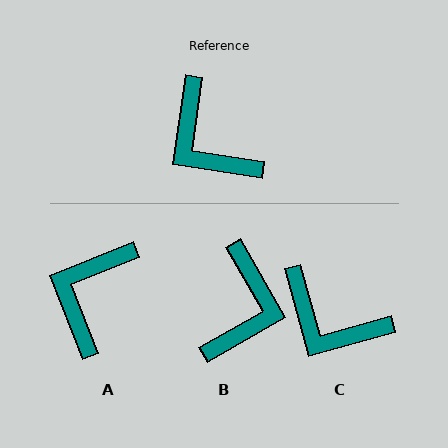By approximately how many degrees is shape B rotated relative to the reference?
Approximately 128 degrees counter-clockwise.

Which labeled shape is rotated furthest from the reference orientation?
B, about 128 degrees away.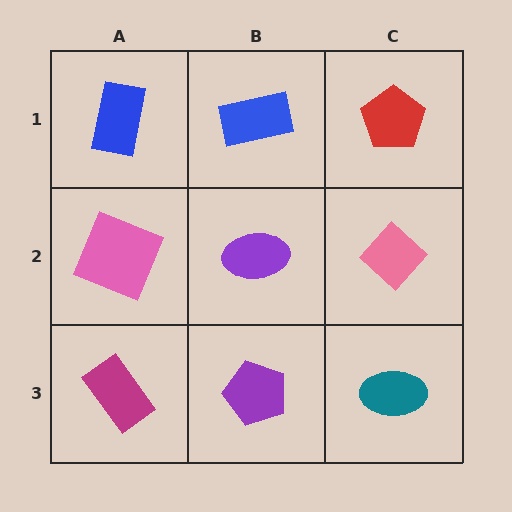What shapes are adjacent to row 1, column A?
A pink square (row 2, column A), a blue rectangle (row 1, column B).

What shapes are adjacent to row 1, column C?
A pink diamond (row 2, column C), a blue rectangle (row 1, column B).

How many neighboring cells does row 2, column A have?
3.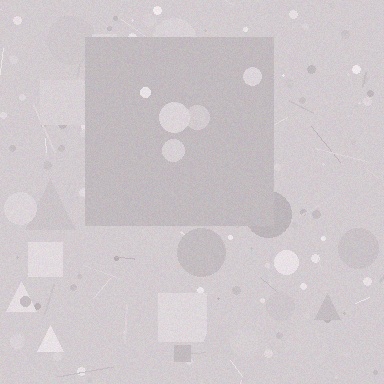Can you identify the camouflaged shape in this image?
The camouflaged shape is a square.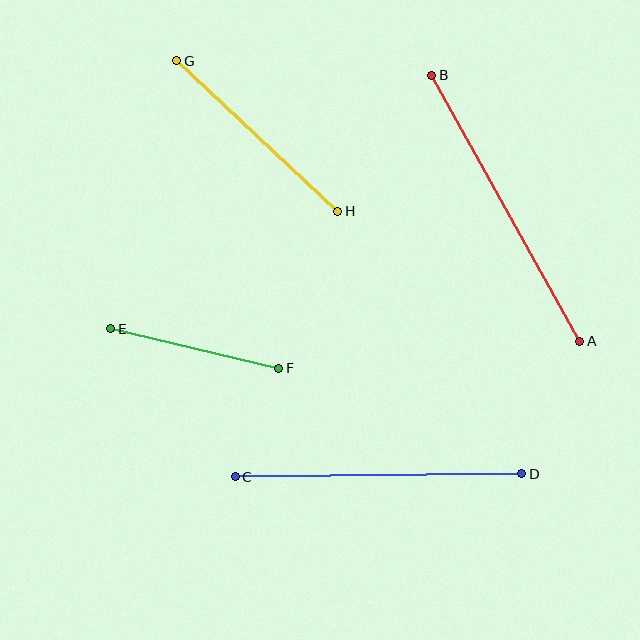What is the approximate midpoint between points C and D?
The midpoint is at approximately (379, 475) pixels.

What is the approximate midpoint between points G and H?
The midpoint is at approximately (257, 136) pixels.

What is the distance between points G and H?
The distance is approximately 220 pixels.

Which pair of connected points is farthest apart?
Points A and B are farthest apart.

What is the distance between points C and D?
The distance is approximately 287 pixels.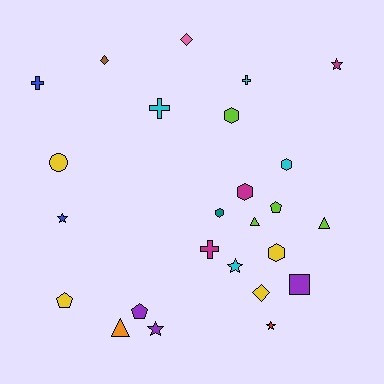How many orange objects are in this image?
There is 1 orange object.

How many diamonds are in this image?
There are 3 diamonds.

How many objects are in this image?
There are 25 objects.